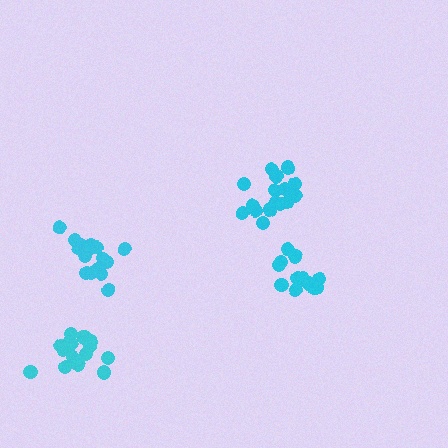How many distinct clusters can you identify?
There are 4 distinct clusters.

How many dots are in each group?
Group 1: 17 dots, Group 2: 17 dots, Group 3: 16 dots, Group 4: 14 dots (64 total).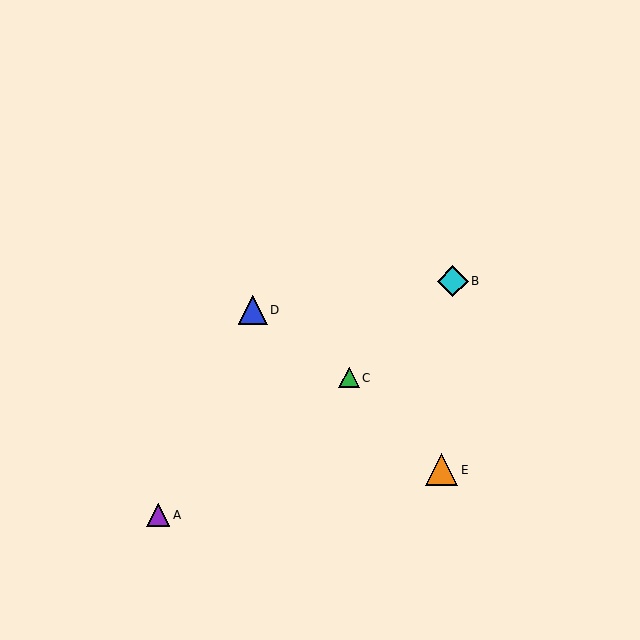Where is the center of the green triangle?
The center of the green triangle is at (349, 378).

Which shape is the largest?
The orange triangle (labeled E) is the largest.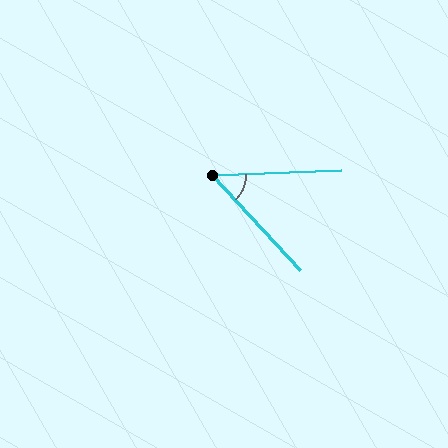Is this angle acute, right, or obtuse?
It is acute.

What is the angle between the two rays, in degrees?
Approximately 49 degrees.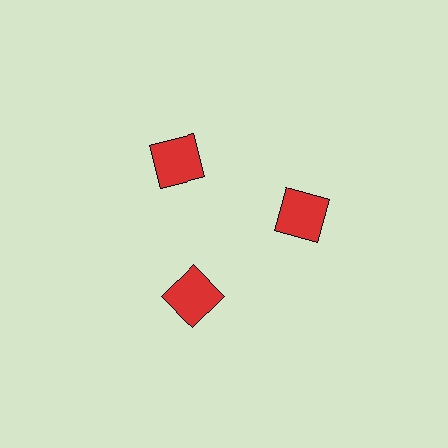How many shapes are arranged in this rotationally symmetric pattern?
There are 3 shapes, arranged in 3 groups of 1.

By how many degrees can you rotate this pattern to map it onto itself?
The pattern maps onto itself every 120 degrees of rotation.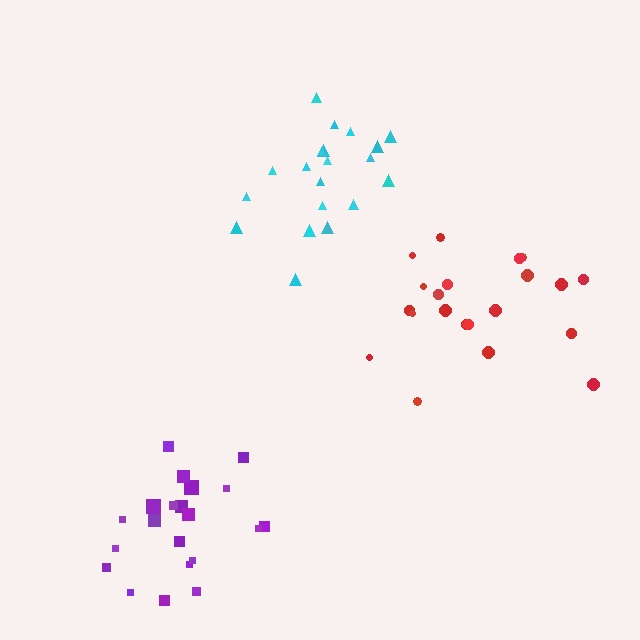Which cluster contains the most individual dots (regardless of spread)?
Red (22).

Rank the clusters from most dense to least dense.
cyan, red, purple.